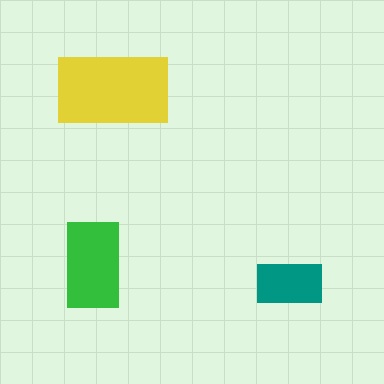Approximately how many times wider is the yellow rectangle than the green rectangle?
About 1.5 times wider.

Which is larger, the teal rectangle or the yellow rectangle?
The yellow one.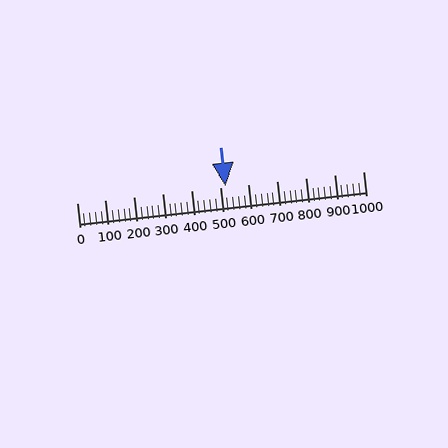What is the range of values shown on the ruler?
The ruler shows values from 0 to 1000.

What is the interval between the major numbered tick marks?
The major tick marks are spaced 100 units apart.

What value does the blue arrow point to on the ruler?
The blue arrow points to approximately 520.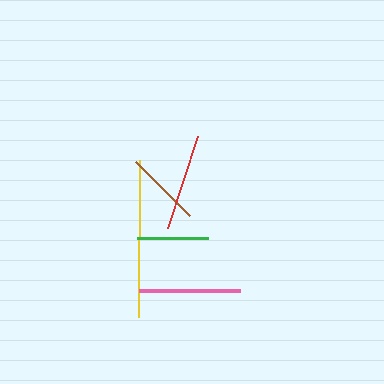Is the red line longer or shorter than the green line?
The red line is longer than the green line.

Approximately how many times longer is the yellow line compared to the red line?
The yellow line is approximately 1.6 times the length of the red line.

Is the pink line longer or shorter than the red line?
The pink line is longer than the red line.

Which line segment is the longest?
The yellow line is the longest at approximately 157 pixels.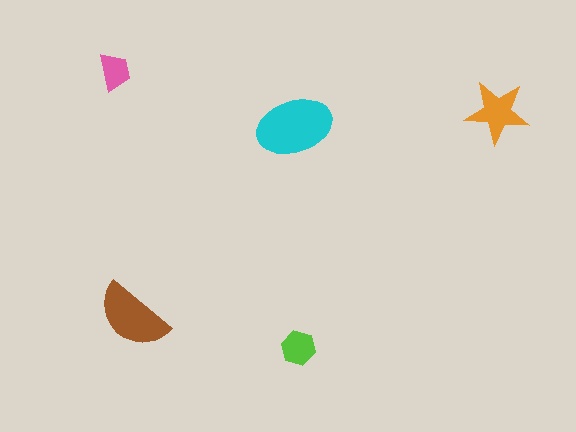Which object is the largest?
The cyan ellipse.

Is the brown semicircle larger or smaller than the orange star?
Larger.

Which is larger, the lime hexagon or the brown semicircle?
The brown semicircle.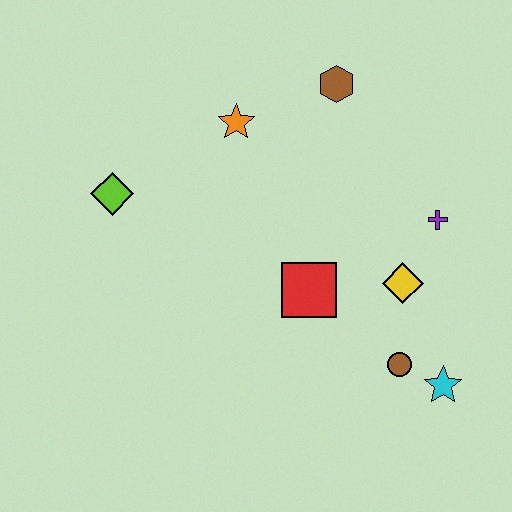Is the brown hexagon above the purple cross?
Yes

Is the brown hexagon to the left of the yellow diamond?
Yes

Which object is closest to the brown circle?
The cyan star is closest to the brown circle.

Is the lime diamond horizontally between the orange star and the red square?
No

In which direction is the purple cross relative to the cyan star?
The purple cross is above the cyan star.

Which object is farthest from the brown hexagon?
The cyan star is farthest from the brown hexagon.